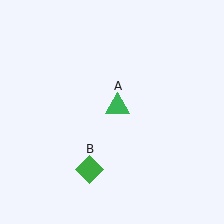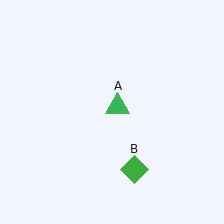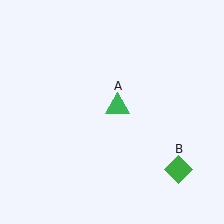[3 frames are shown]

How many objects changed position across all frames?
1 object changed position: green diamond (object B).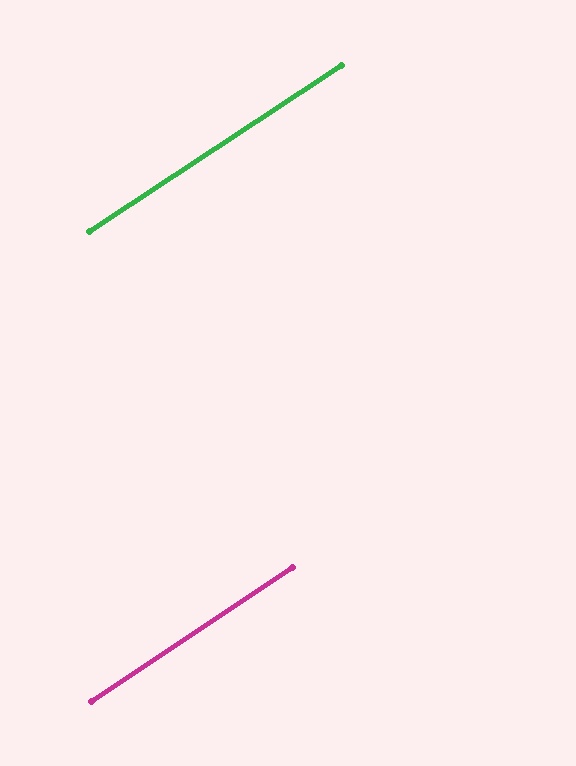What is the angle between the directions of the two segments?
Approximately 0 degrees.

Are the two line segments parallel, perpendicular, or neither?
Parallel — their directions differ by only 0.2°.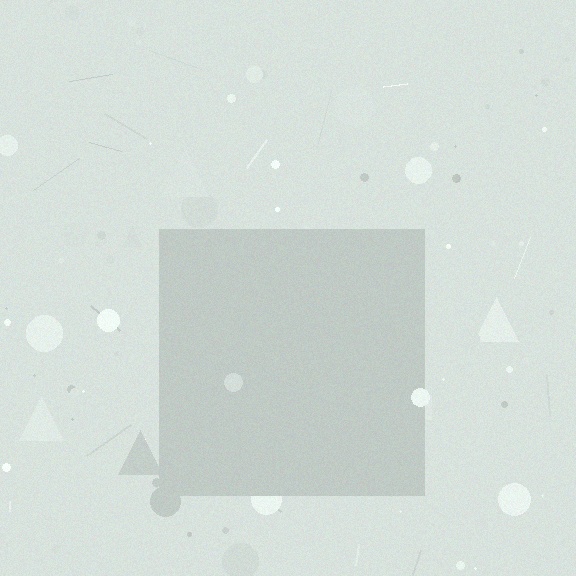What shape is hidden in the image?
A square is hidden in the image.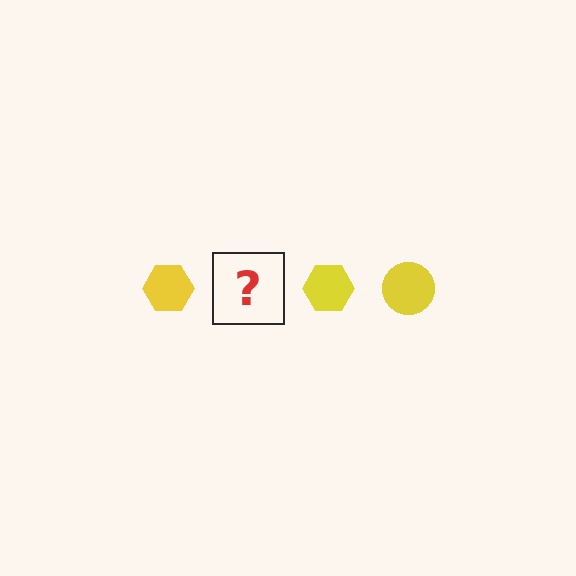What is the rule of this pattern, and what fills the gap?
The rule is that the pattern cycles through hexagon, circle shapes in yellow. The gap should be filled with a yellow circle.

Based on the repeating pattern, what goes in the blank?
The blank should be a yellow circle.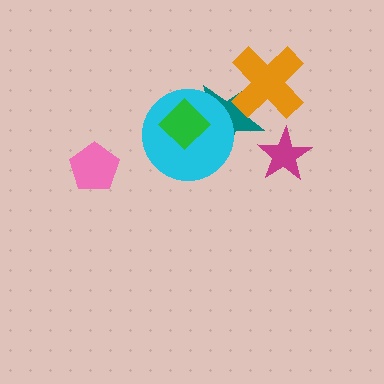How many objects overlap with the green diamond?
2 objects overlap with the green diamond.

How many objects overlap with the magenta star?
0 objects overlap with the magenta star.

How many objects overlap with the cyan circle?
2 objects overlap with the cyan circle.